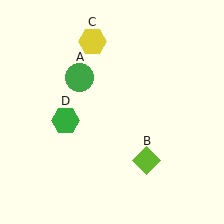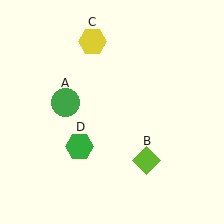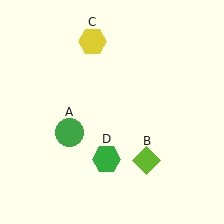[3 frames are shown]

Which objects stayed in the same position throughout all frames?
Lime diamond (object B) and yellow hexagon (object C) remained stationary.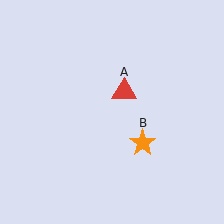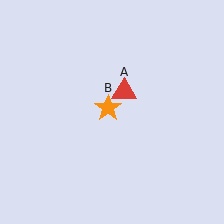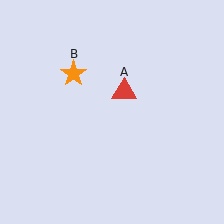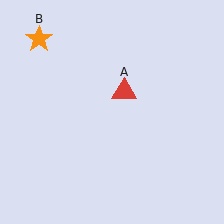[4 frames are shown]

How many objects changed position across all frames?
1 object changed position: orange star (object B).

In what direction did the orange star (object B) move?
The orange star (object B) moved up and to the left.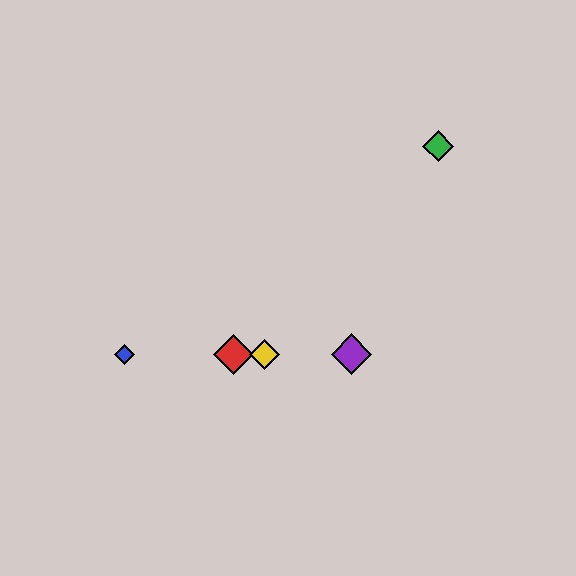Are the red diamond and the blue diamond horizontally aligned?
Yes, both are at y≈354.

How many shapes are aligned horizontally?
4 shapes (the red diamond, the blue diamond, the yellow diamond, the purple diamond) are aligned horizontally.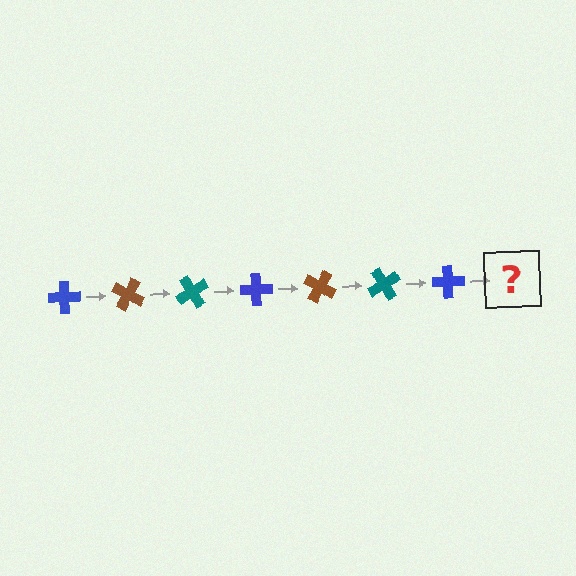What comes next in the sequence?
The next element should be a brown cross, rotated 210 degrees from the start.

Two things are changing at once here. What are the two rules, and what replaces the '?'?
The two rules are that it rotates 30 degrees each step and the color cycles through blue, brown, and teal. The '?' should be a brown cross, rotated 210 degrees from the start.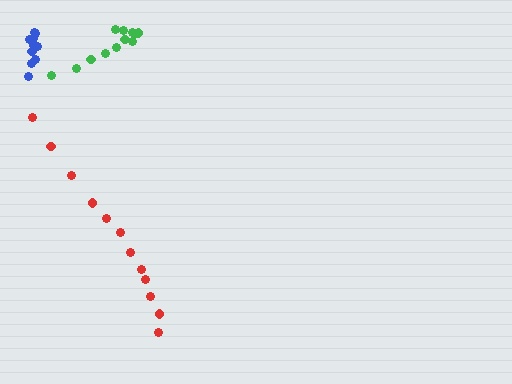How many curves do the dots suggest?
There are 3 distinct paths.